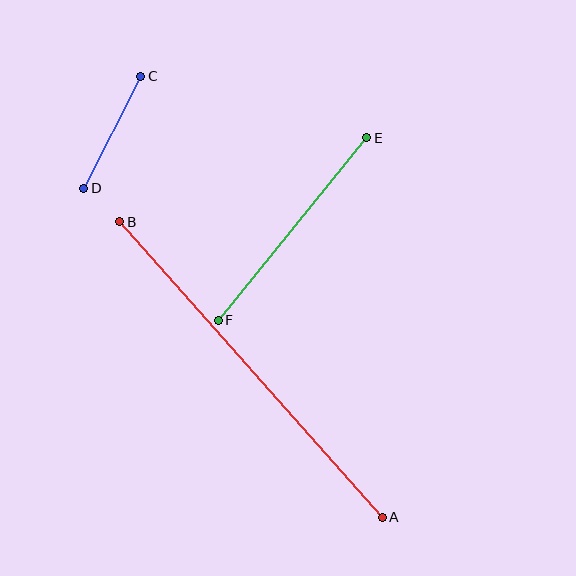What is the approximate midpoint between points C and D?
The midpoint is at approximately (112, 132) pixels.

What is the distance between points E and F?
The distance is approximately 235 pixels.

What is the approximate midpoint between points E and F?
The midpoint is at approximately (292, 229) pixels.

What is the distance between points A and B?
The distance is approximately 395 pixels.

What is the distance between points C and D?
The distance is approximately 126 pixels.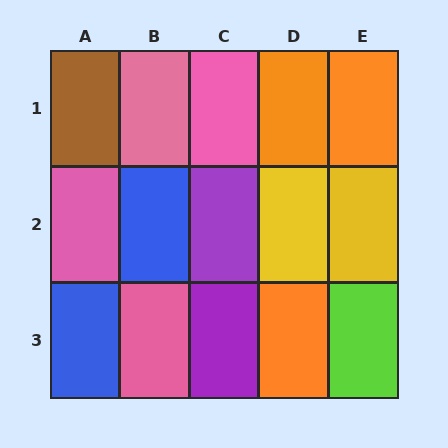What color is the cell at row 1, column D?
Orange.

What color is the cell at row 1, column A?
Brown.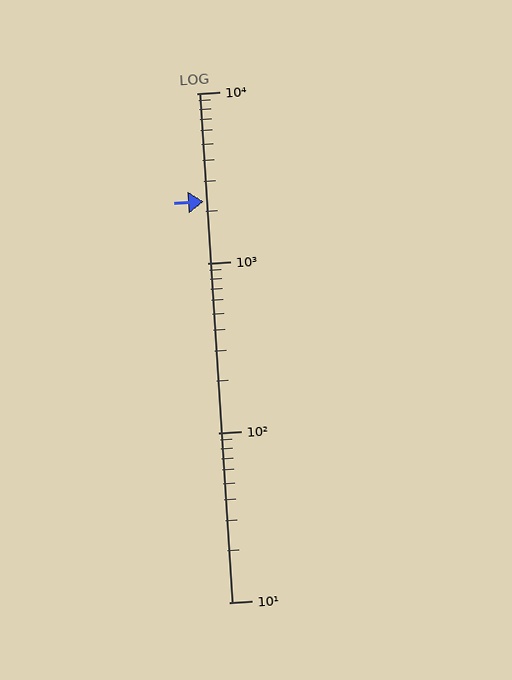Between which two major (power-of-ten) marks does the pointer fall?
The pointer is between 1000 and 10000.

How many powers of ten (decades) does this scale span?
The scale spans 3 decades, from 10 to 10000.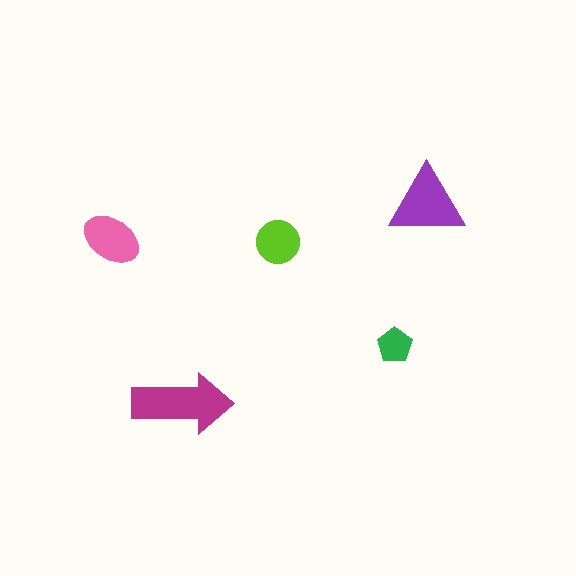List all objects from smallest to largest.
The green pentagon, the lime circle, the pink ellipse, the purple triangle, the magenta arrow.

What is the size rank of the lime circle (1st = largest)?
4th.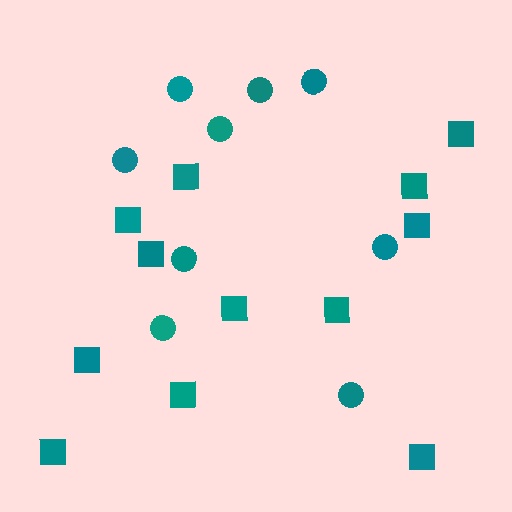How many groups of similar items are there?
There are 2 groups: one group of circles (9) and one group of squares (12).